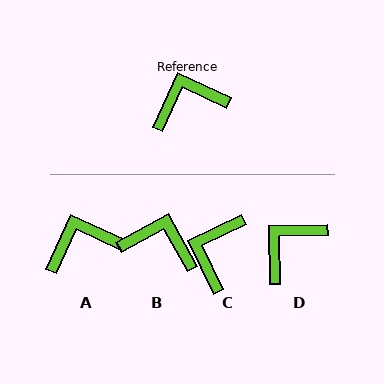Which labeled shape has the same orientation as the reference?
A.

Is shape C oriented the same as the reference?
No, it is off by about 50 degrees.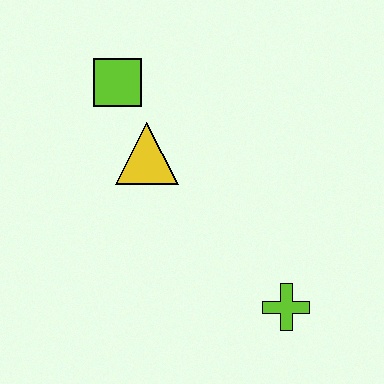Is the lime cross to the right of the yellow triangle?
Yes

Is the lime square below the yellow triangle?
No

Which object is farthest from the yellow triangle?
The lime cross is farthest from the yellow triangle.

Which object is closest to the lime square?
The yellow triangle is closest to the lime square.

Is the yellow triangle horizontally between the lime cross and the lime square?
Yes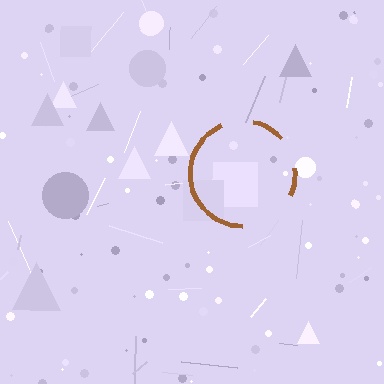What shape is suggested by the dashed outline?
The dashed outline suggests a circle.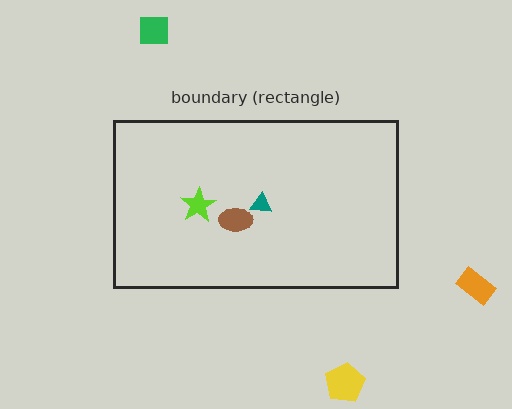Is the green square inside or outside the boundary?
Outside.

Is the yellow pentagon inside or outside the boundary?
Outside.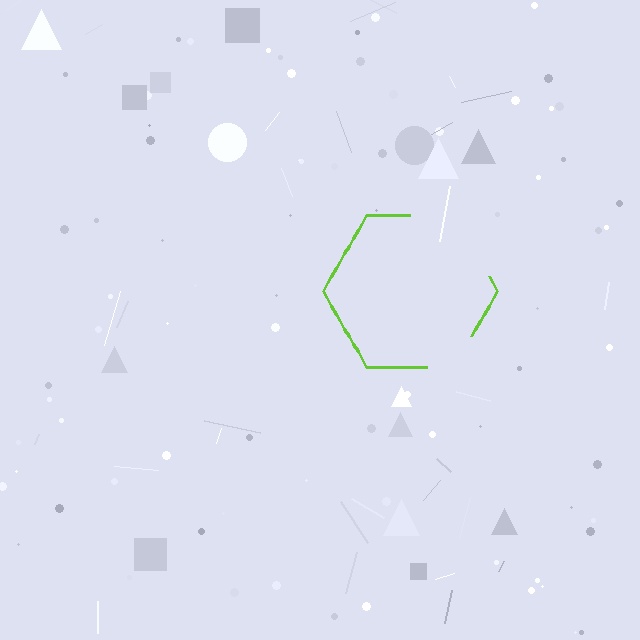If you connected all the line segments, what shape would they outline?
They would outline a hexagon.